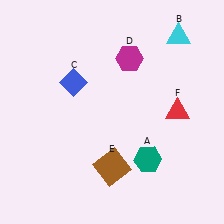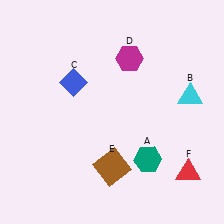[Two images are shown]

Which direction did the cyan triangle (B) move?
The cyan triangle (B) moved down.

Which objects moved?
The objects that moved are: the cyan triangle (B), the red triangle (F).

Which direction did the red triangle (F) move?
The red triangle (F) moved down.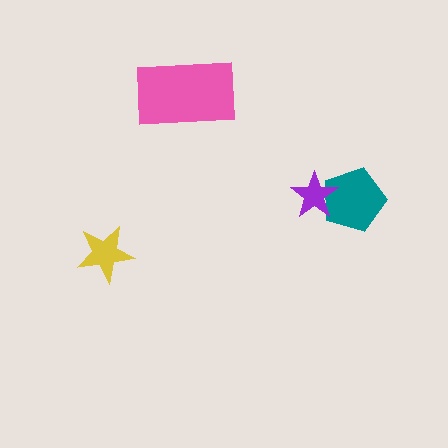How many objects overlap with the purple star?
1 object overlaps with the purple star.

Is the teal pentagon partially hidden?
Yes, it is partially covered by another shape.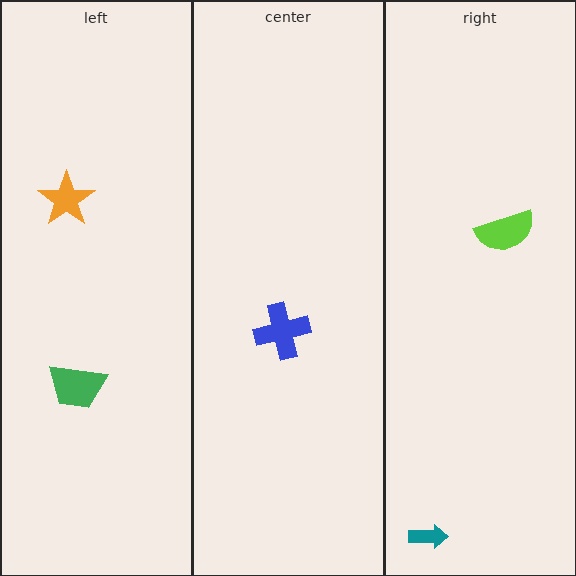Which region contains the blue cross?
The center region.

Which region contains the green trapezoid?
The left region.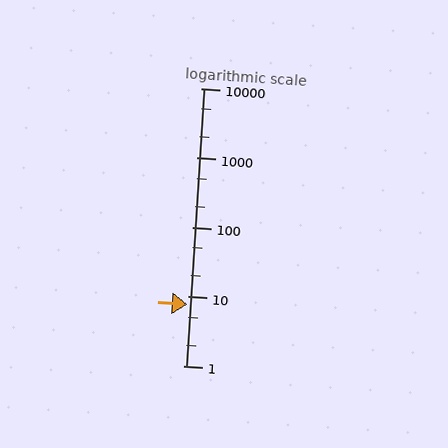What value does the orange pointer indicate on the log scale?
The pointer indicates approximately 7.7.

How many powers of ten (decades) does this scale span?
The scale spans 4 decades, from 1 to 10000.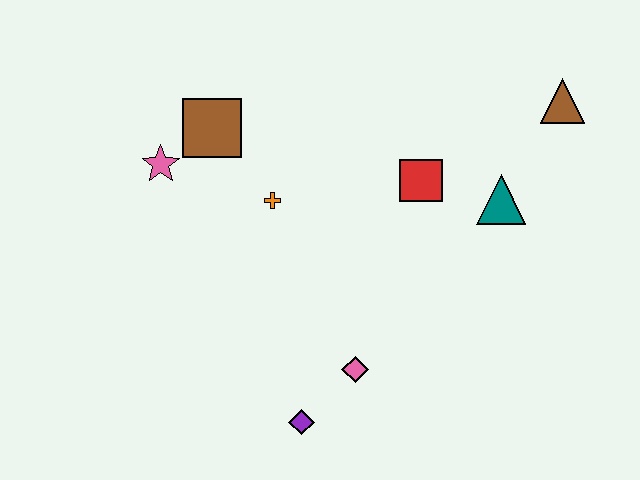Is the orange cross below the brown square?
Yes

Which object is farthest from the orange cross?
The brown triangle is farthest from the orange cross.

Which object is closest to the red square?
The teal triangle is closest to the red square.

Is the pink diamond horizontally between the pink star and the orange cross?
No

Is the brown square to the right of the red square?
No